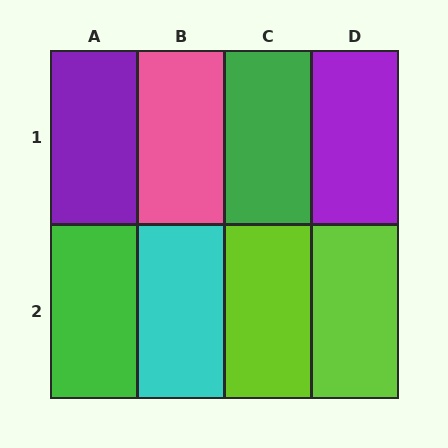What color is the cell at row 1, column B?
Pink.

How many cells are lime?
2 cells are lime.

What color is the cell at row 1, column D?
Purple.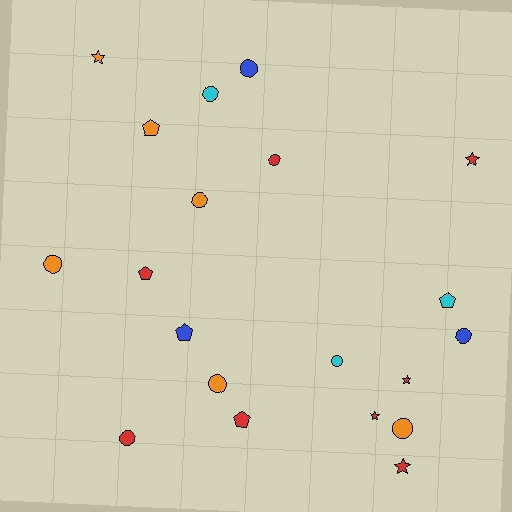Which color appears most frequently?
Red, with 8 objects.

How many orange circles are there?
There are 4 orange circles.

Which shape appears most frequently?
Circle, with 10 objects.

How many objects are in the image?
There are 20 objects.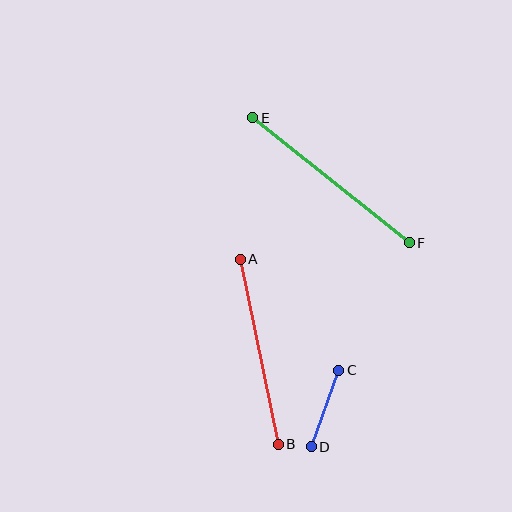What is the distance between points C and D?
The distance is approximately 81 pixels.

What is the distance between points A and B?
The distance is approximately 189 pixels.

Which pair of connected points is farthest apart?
Points E and F are farthest apart.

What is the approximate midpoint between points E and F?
The midpoint is at approximately (331, 180) pixels.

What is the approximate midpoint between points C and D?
The midpoint is at approximately (325, 408) pixels.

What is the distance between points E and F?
The distance is approximately 200 pixels.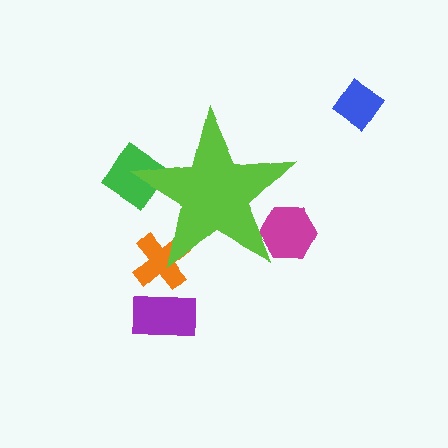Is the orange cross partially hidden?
Yes, the orange cross is partially hidden behind the lime star.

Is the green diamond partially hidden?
Yes, the green diamond is partially hidden behind the lime star.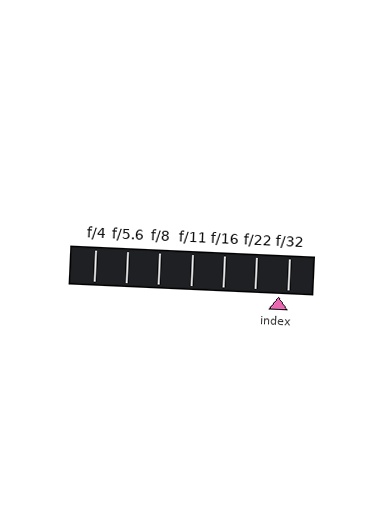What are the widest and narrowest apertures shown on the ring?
The widest aperture shown is f/4 and the narrowest is f/32.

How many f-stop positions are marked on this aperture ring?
There are 7 f-stop positions marked.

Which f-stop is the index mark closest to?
The index mark is closest to f/32.